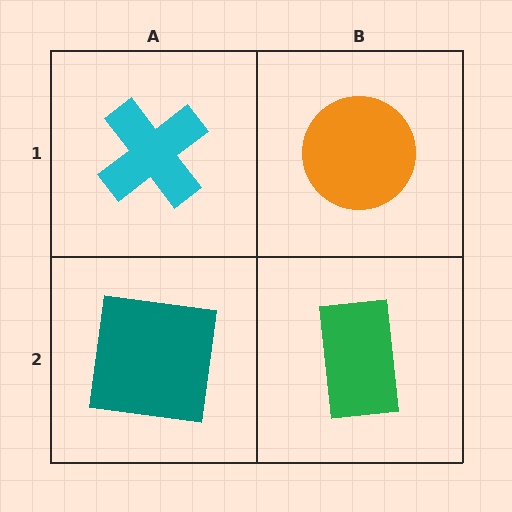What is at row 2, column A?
A teal square.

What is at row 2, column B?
A green rectangle.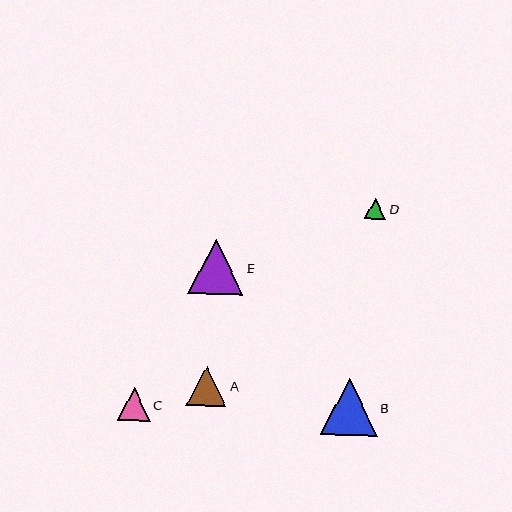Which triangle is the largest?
Triangle B is the largest with a size of approximately 57 pixels.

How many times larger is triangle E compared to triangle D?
Triangle E is approximately 2.6 times the size of triangle D.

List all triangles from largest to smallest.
From largest to smallest: B, E, A, C, D.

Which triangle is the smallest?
Triangle D is the smallest with a size of approximately 21 pixels.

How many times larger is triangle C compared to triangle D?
Triangle C is approximately 1.6 times the size of triangle D.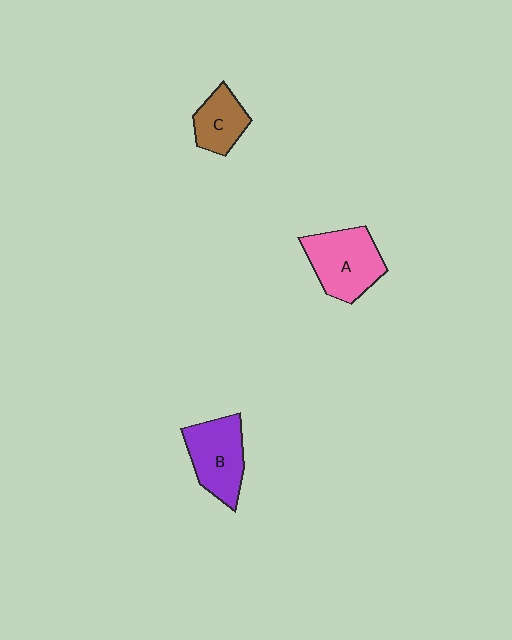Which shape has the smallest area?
Shape C (brown).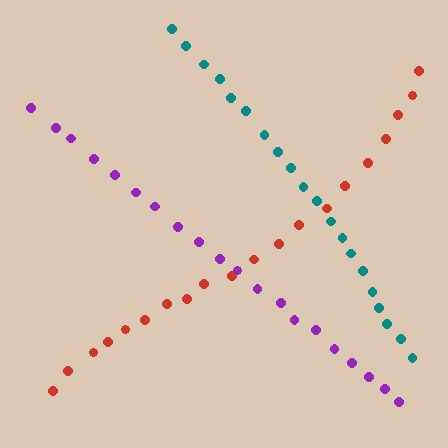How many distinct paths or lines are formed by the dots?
There are 3 distinct paths.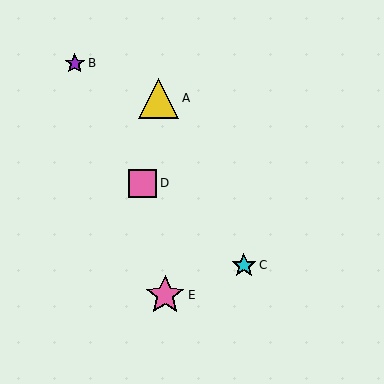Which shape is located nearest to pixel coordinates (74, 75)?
The purple star (labeled B) at (75, 63) is nearest to that location.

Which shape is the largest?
The pink star (labeled E) is the largest.